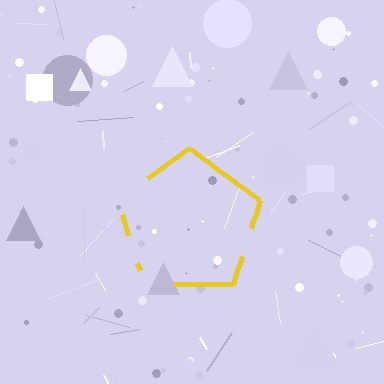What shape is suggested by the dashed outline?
The dashed outline suggests a pentagon.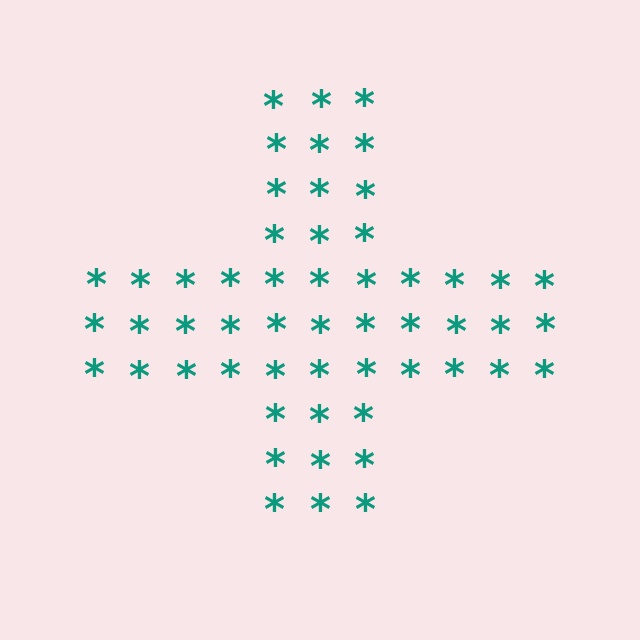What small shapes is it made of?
It is made of small asterisks.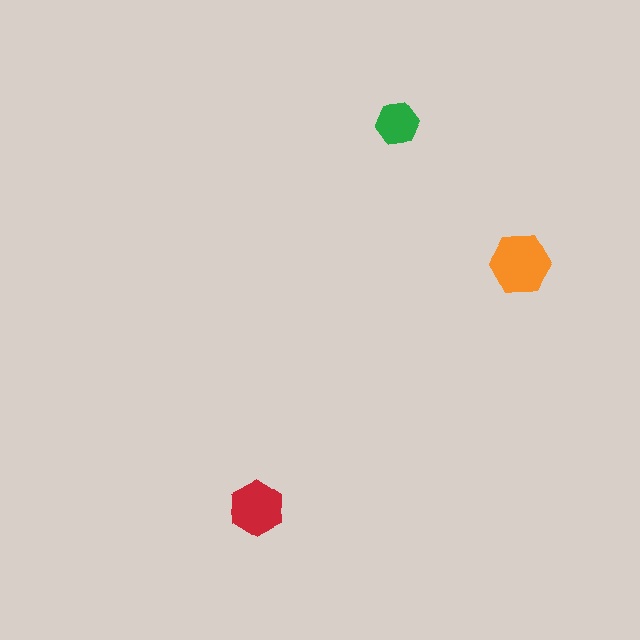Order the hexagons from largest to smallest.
the orange one, the red one, the green one.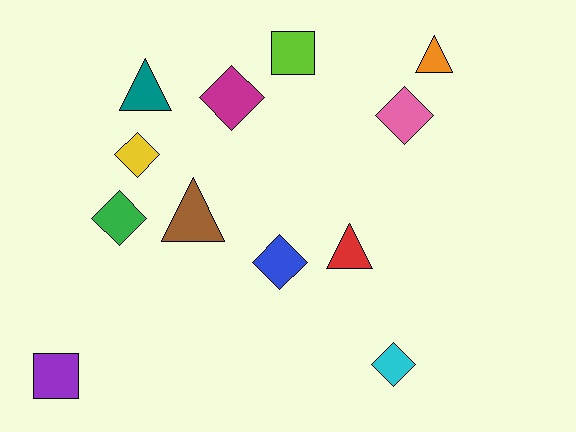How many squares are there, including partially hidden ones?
There are 2 squares.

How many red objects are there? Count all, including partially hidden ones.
There is 1 red object.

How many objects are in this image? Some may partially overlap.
There are 12 objects.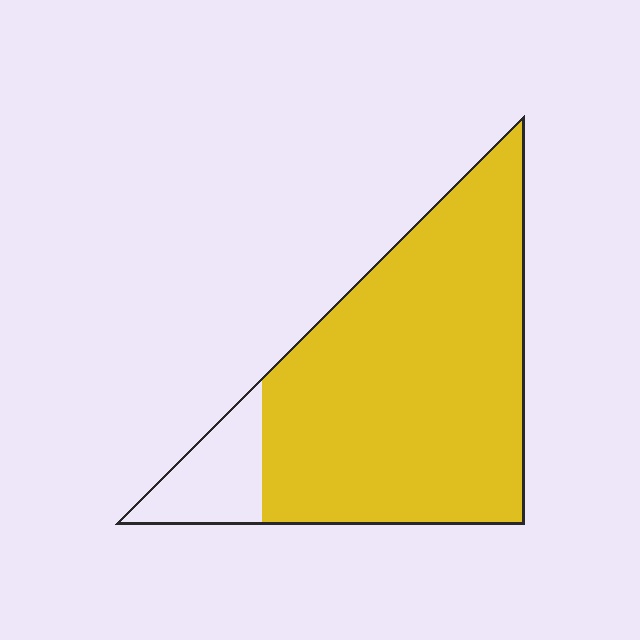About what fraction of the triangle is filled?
About seven eighths (7/8).